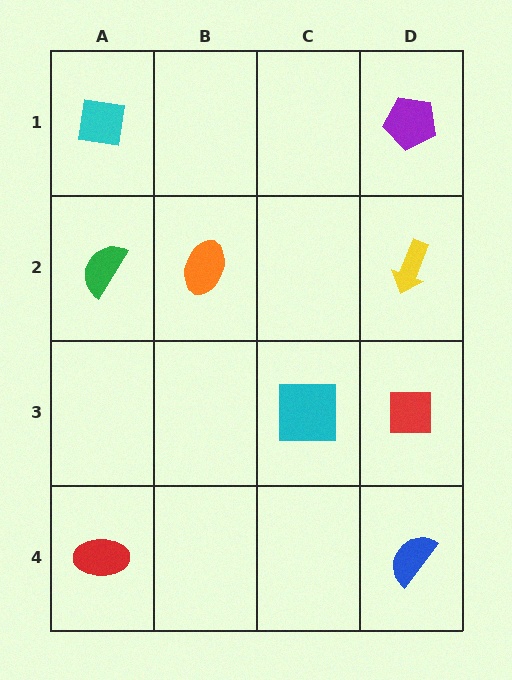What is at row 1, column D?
A purple pentagon.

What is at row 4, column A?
A red ellipse.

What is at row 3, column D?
A red square.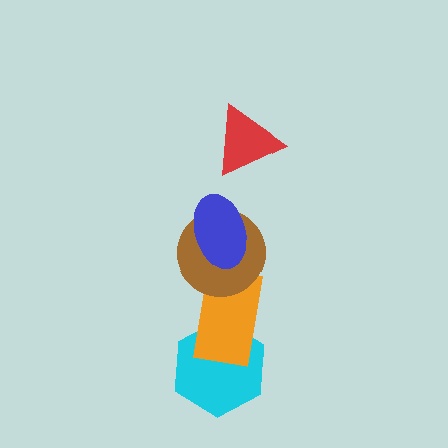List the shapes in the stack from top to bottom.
From top to bottom: the red triangle, the blue ellipse, the brown circle, the orange rectangle, the cyan hexagon.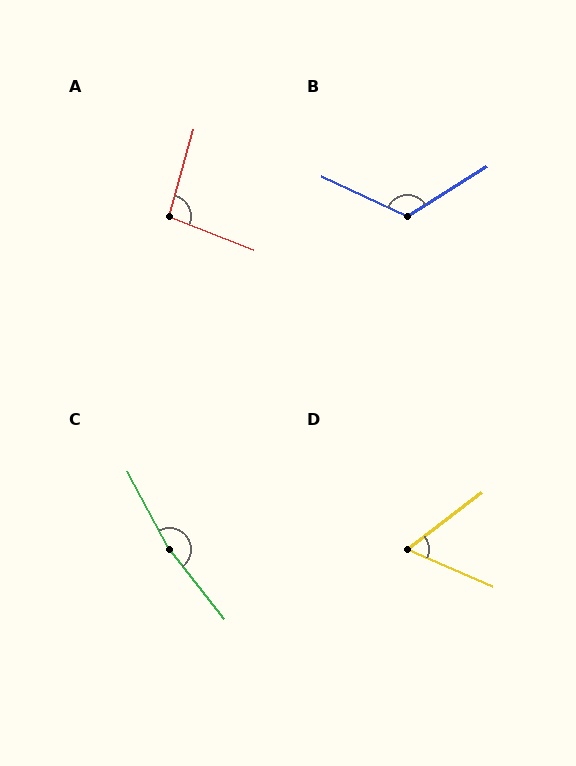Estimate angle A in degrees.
Approximately 96 degrees.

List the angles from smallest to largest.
D (61°), A (96°), B (123°), C (170°).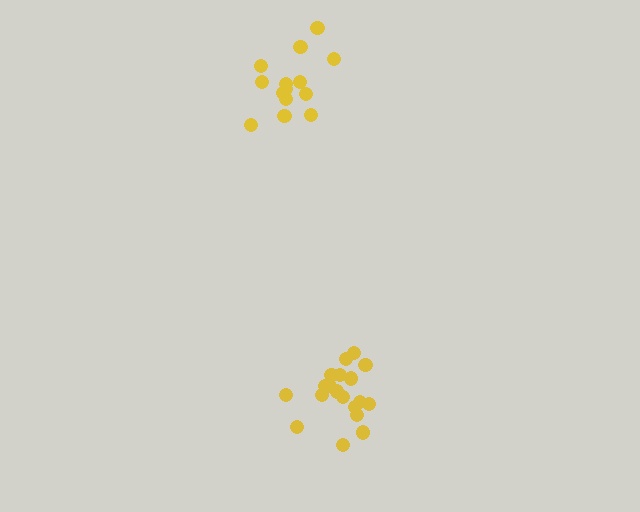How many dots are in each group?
Group 1: 14 dots, Group 2: 20 dots (34 total).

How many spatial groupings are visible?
There are 2 spatial groupings.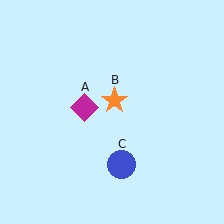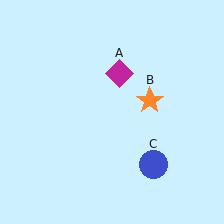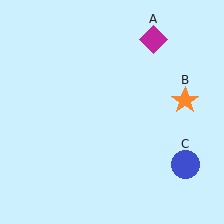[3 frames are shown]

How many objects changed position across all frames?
3 objects changed position: magenta diamond (object A), orange star (object B), blue circle (object C).